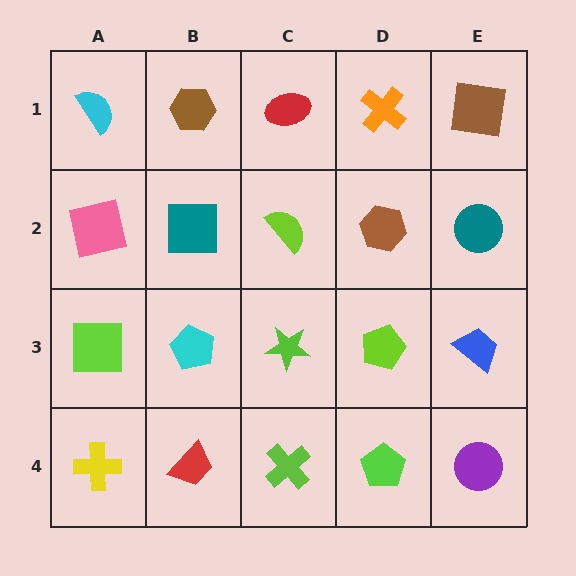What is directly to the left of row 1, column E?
An orange cross.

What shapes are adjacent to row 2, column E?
A brown square (row 1, column E), a blue trapezoid (row 3, column E), a brown hexagon (row 2, column D).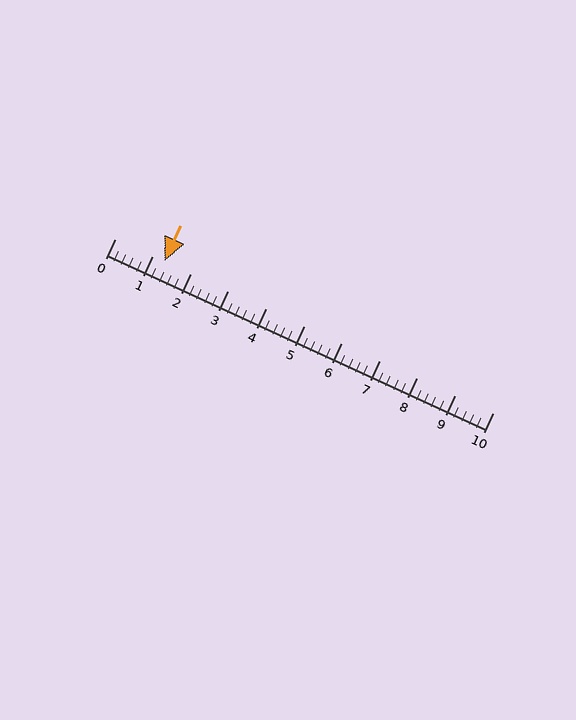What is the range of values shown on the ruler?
The ruler shows values from 0 to 10.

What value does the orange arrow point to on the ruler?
The orange arrow points to approximately 1.3.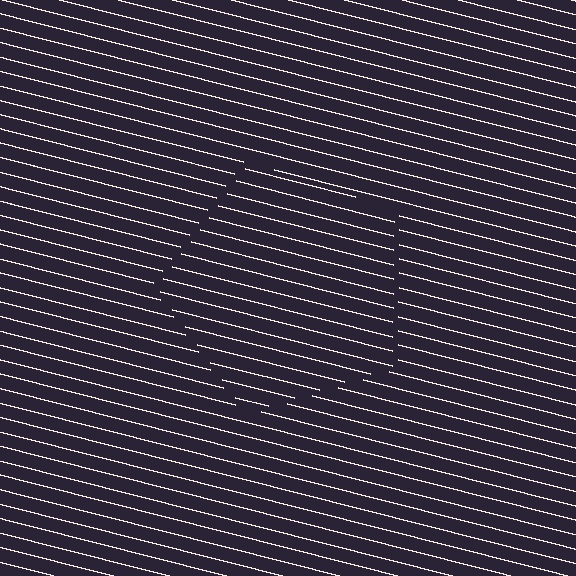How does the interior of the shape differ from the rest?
The interior of the shape contains the same grating, shifted by half a period — the contour is defined by the phase discontinuity where line-ends from the inner and outer gratings abut.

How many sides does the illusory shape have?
5 sides — the line-ends trace a pentagon.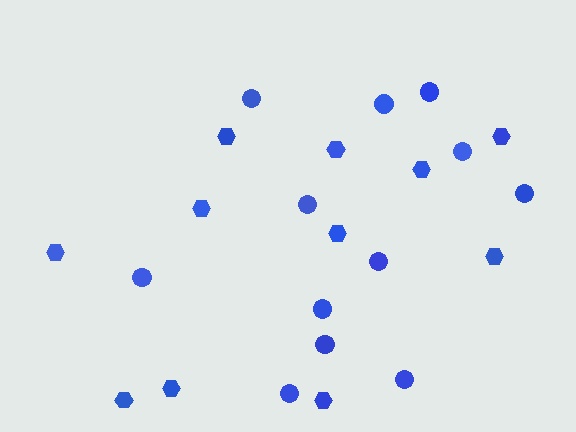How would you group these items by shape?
There are 2 groups: one group of hexagons (11) and one group of circles (12).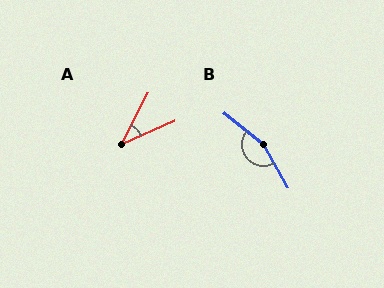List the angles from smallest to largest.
A (39°), B (158°).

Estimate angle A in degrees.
Approximately 39 degrees.